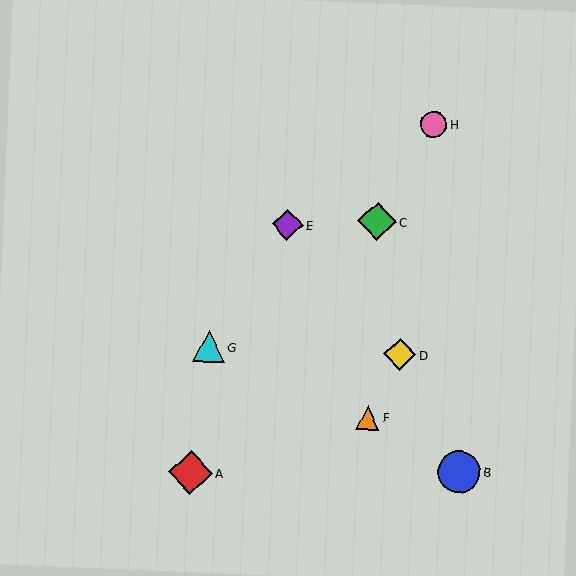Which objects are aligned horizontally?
Objects D, G are aligned horizontally.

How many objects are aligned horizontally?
2 objects (D, G) are aligned horizontally.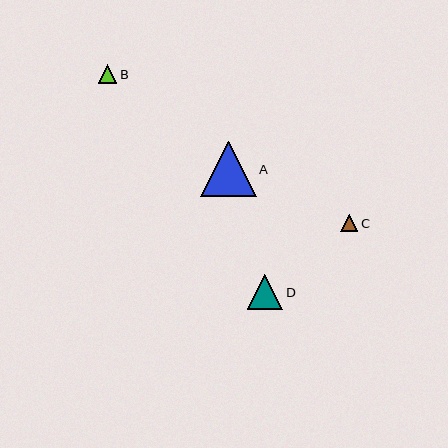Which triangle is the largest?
Triangle A is the largest with a size of approximately 55 pixels.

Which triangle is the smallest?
Triangle C is the smallest with a size of approximately 17 pixels.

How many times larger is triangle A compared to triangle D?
Triangle A is approximately 1.5 times the size of triangle D.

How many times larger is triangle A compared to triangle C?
Triangle A is approximately 3.2 times the size of triangle C.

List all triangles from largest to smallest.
From largest to smallest: A, D, B, C.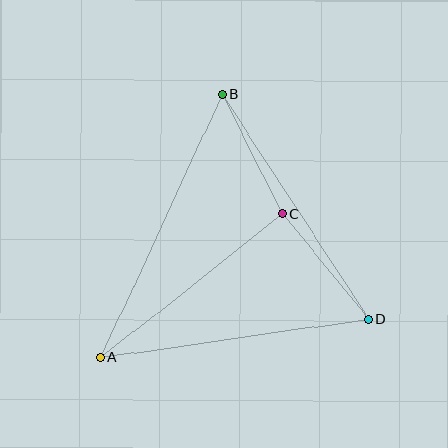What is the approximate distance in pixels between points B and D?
The distance between B and D is approximately 269 pixels.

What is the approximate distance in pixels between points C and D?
The distance between C and D is approximately 136 pixels.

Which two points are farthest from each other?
Points A and B are farthest from each other.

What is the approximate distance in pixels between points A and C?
The distance between A and C is approximately 231 pixels.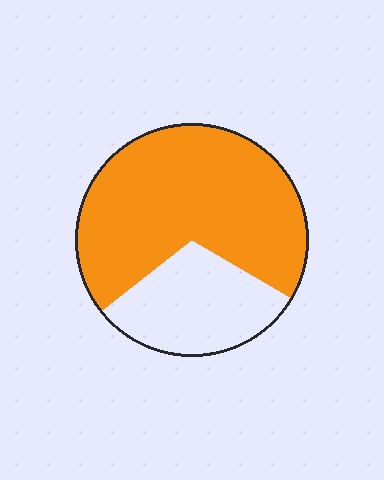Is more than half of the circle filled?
Yes.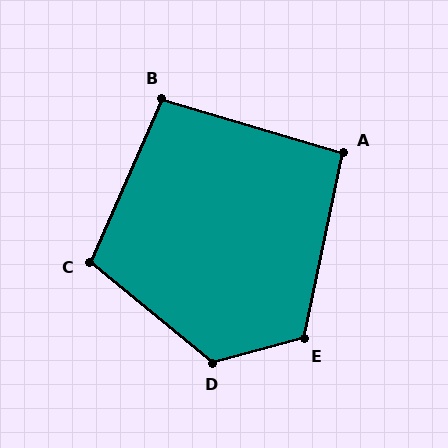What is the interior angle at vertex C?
Approximately 106 degrees (obtuse).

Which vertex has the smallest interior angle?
A, at approximately 94 degrees.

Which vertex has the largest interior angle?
D, at approximately 125 degrees.